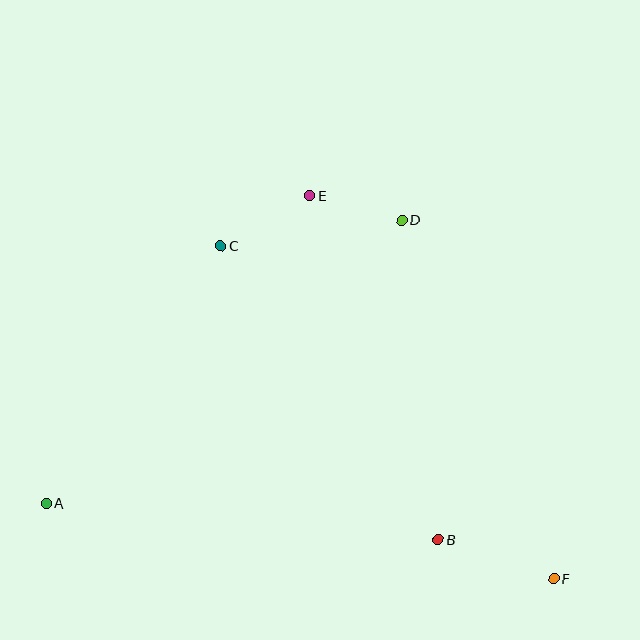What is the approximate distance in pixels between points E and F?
The distance between E and F is approximately 454 pixels.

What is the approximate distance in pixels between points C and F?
The distance between C and F is approximately 471 pixels.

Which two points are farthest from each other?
Points A and F are farthest from each other.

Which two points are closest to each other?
Points D and E are closest to each other.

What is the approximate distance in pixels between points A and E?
The distance between A and E is approximately 405 pixels.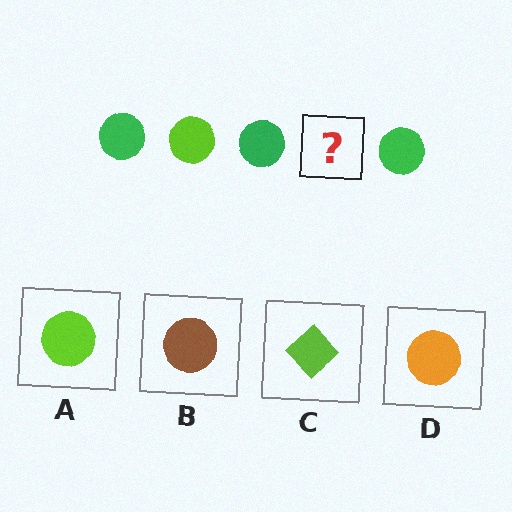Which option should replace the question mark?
Option A.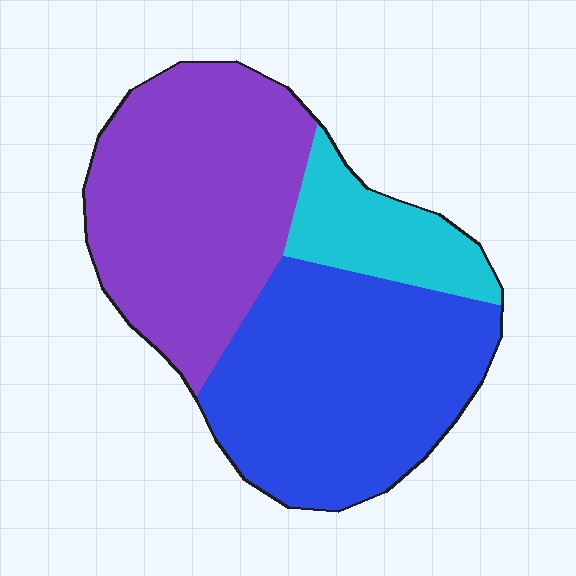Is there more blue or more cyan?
Blue.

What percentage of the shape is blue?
Blue covers around 45% of the shape.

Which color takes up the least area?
Cyan, at roughly 15%.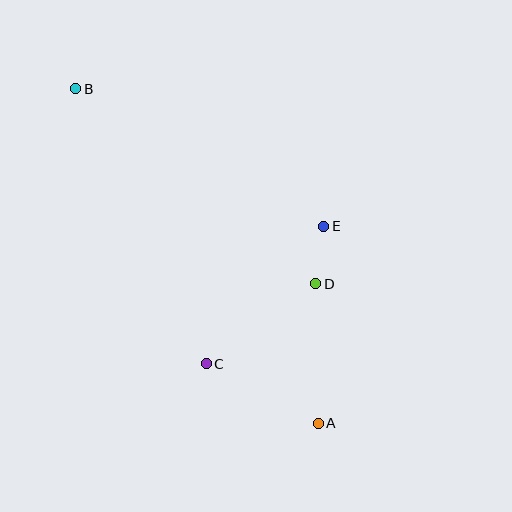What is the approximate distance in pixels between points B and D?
The distance between B and D is approximately 309 pixels.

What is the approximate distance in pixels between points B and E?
The distance between B and E is approximately 284 pixels.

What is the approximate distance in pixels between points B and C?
The distance between B and C is approximately 304 pixels.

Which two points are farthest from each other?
Points A and B are farthest from each other.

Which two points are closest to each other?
Points D and E are closest to each other.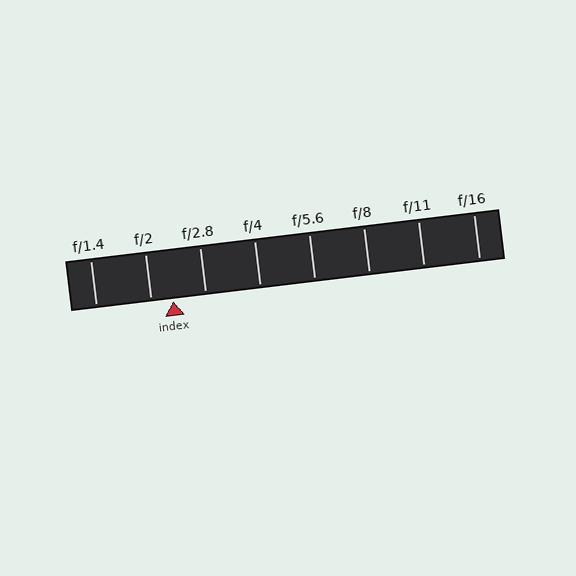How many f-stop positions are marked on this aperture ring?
There are 8 f-stop positions marked.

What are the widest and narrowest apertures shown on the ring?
The widest aperture shown is f/1.4 and the narrowest is f/16.